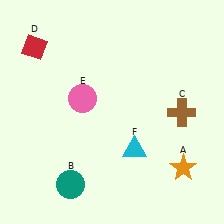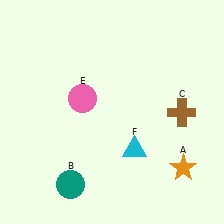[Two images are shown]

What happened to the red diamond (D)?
The red diamond (D) was removed in Image 2. It was in the top-left area of Image 1.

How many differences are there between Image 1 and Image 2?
There is 1 difference between the two images.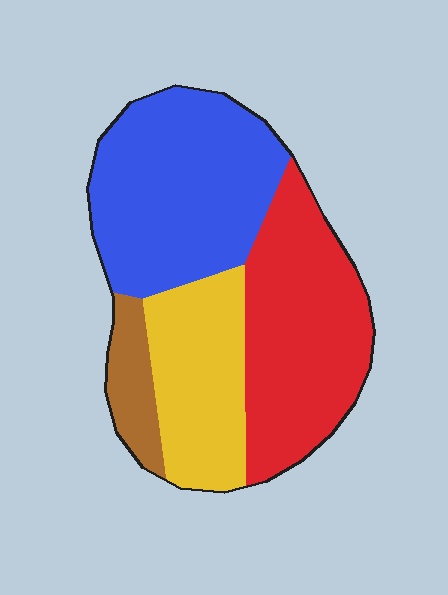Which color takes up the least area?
Brown, at roughly 10%.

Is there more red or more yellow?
Red.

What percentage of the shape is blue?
Blue covers around 35% of the shape.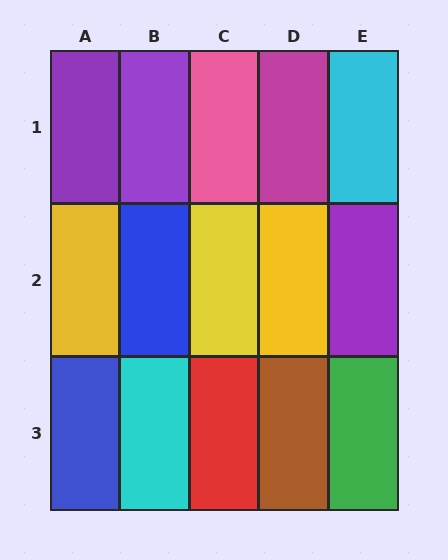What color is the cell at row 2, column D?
Yellow.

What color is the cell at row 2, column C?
Yellow.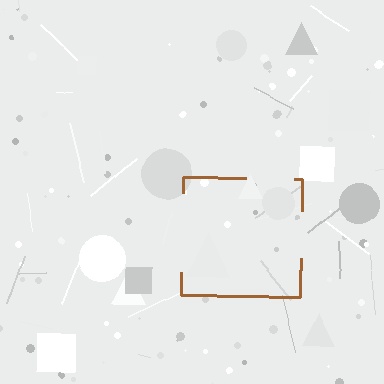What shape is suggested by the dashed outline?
The dashed outline suggests a square.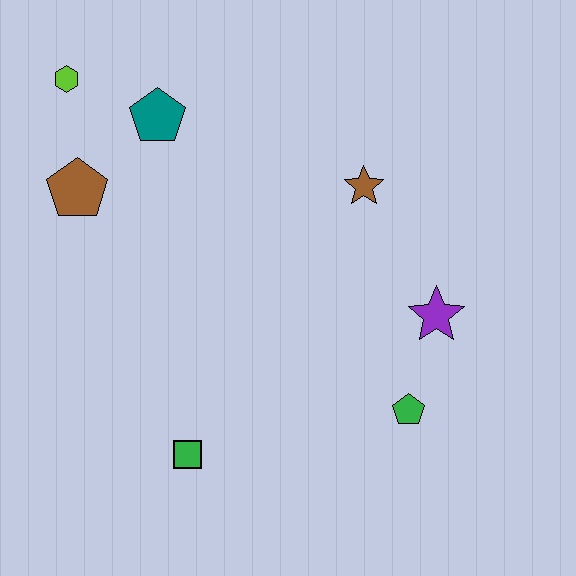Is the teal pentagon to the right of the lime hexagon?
Yes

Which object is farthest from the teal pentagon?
The green pentagon is farthest from the teal pentagon.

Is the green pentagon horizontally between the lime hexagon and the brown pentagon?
No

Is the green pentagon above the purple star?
No